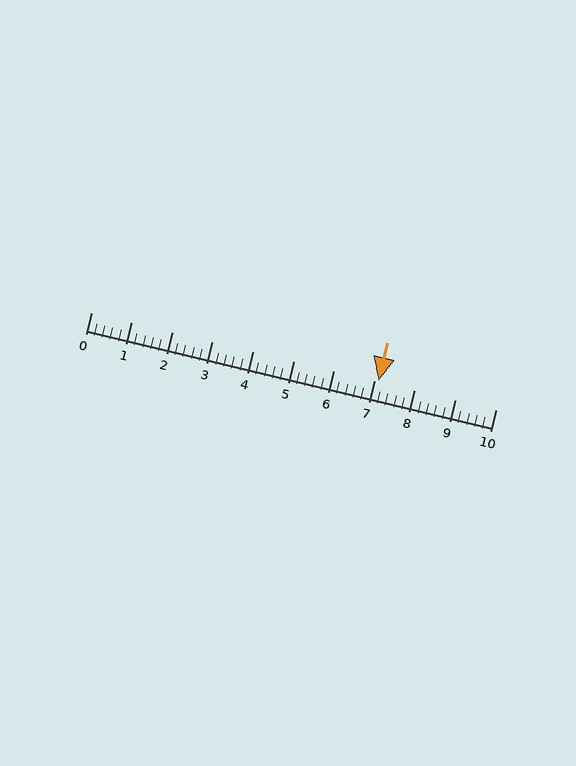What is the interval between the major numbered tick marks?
The major tick marks are spaced 1 units apart.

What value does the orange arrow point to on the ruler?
The orange arrow points to approximately 7.1.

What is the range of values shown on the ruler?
The ruler shows values from 0 to 10.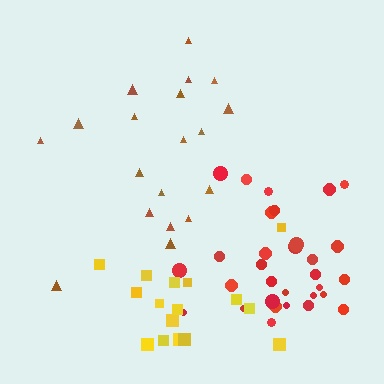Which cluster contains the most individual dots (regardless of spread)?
Red (32).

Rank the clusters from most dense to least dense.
red, yellow, brown.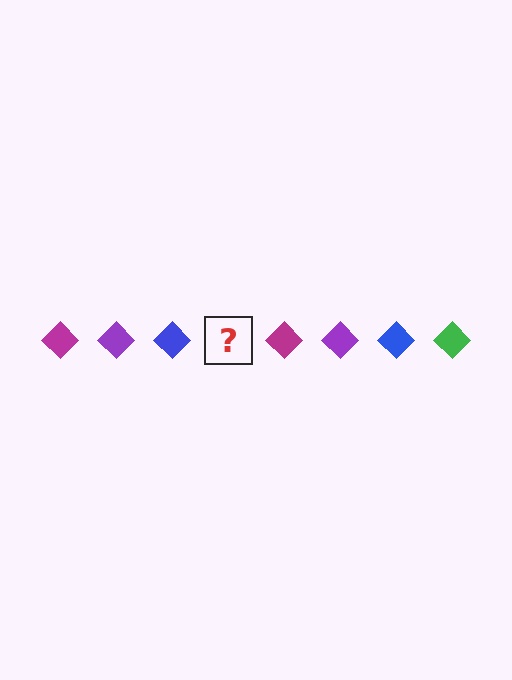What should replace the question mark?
The question mark should be replaced with a green diamond.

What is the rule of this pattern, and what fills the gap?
The rule is that the pattern cycles through magenta, purple, blue, green diamonds. The gap should be filled with a green diamond.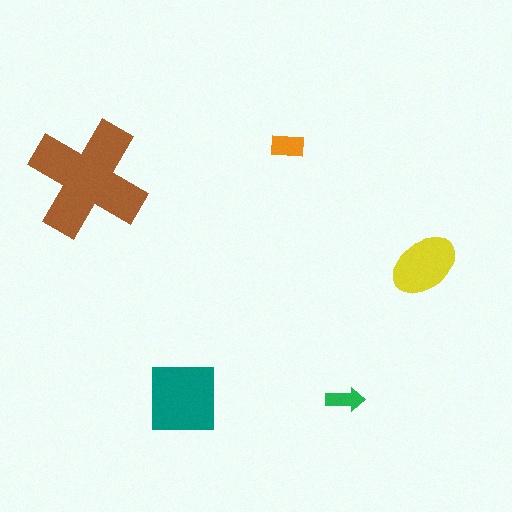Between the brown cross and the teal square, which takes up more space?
The brown cross.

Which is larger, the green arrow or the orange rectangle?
The orange rectangle.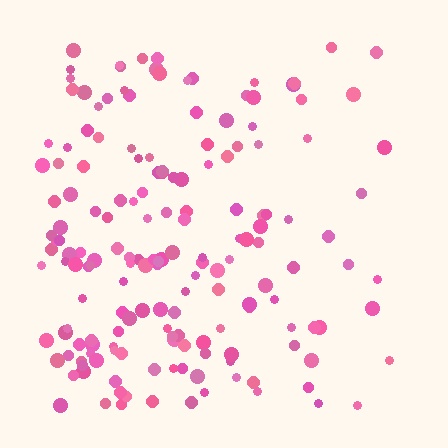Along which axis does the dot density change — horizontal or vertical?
Horizontal.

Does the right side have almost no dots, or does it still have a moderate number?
Still a moderate number, just noticeably fewer than the left.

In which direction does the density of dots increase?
From right to left, with the left side densest.